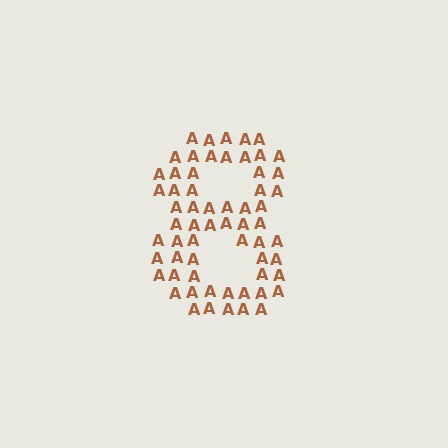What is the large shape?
The large shape is the digit 8.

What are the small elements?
The small elements are letter A's.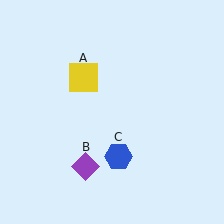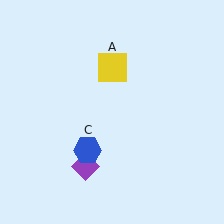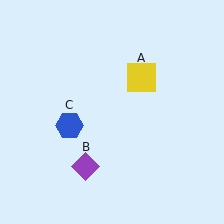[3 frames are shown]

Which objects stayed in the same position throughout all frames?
Purple diamond (object B) remained stationary.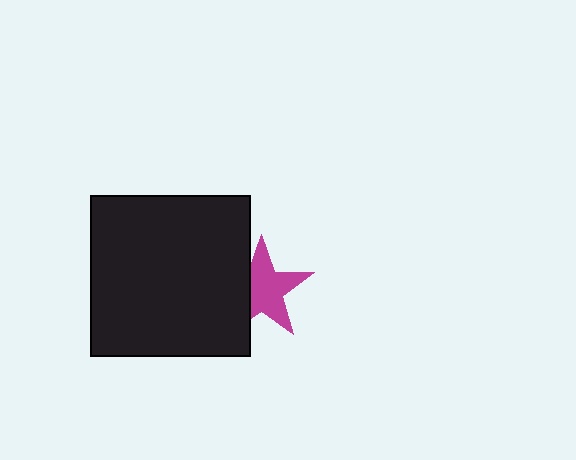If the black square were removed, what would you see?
You would see the complete magenta star.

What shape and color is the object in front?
The object in front is a black square.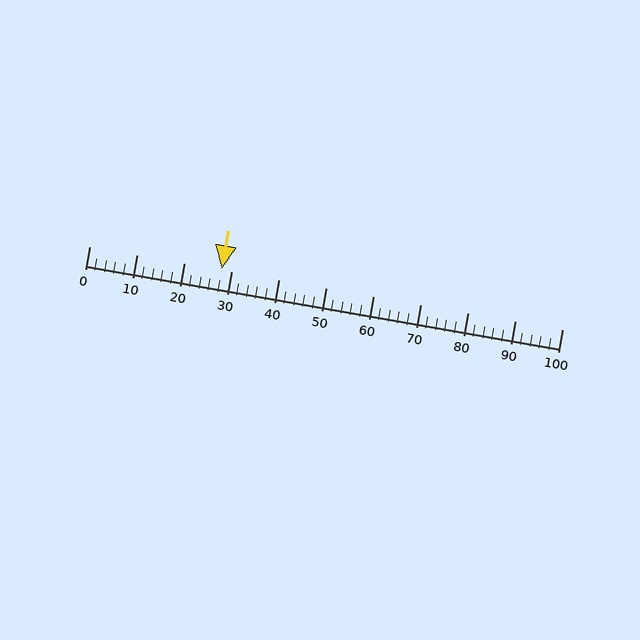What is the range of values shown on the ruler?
The ruler shows values from 0 to 100.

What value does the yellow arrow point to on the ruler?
The yellow arrow points to approximately 28.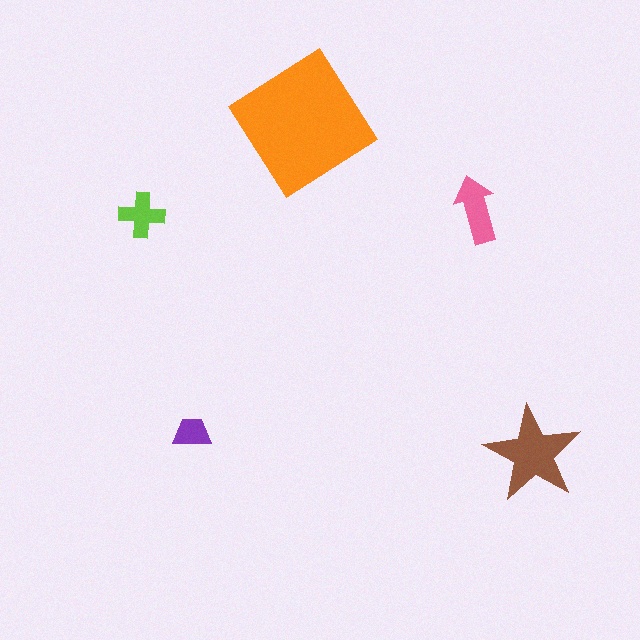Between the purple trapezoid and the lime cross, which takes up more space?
The lime cross.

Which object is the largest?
The orange diamond.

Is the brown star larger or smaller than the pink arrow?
Larger.